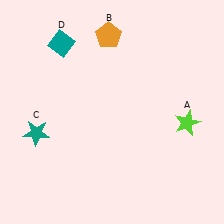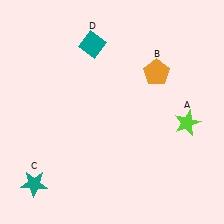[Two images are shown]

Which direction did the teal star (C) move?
The teal star (C) moved down.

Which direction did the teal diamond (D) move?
The teal diamond (D) moved right.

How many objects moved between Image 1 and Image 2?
3 objects moved between the two images.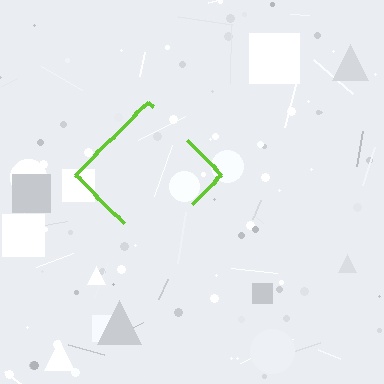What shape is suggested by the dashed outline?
The dashed outline suggests a diamond.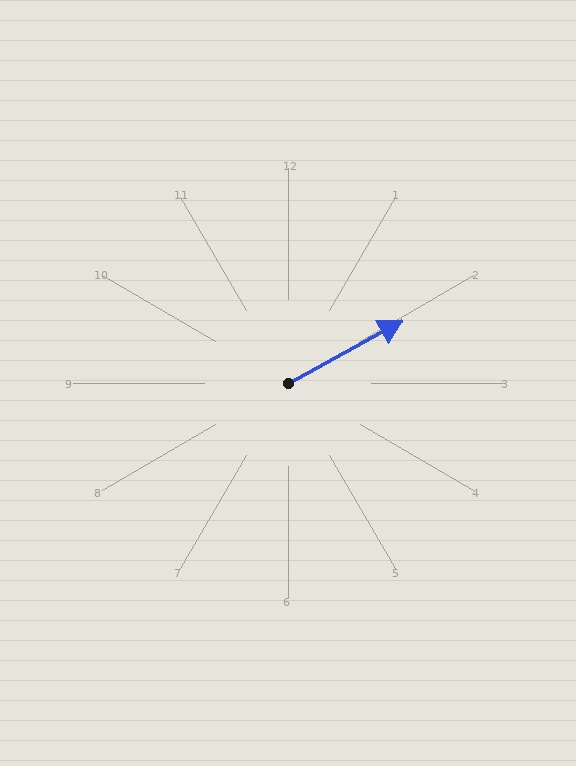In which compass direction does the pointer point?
Northeast.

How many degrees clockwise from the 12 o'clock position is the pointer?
Approximately 62 degrees.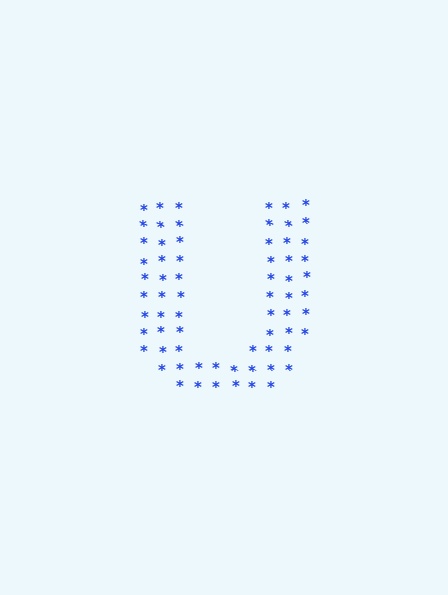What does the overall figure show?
The overall figure shows the letter U.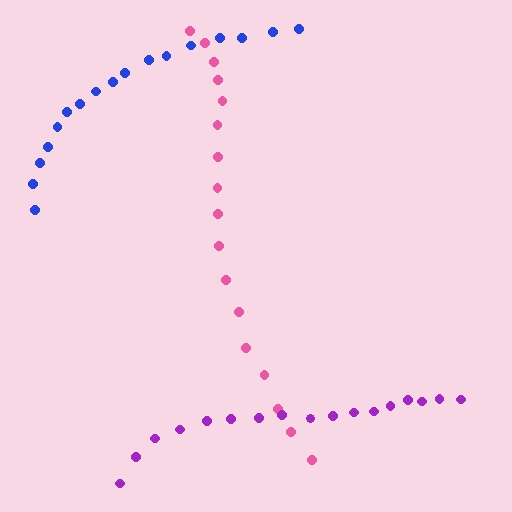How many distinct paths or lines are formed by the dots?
There are 3 distinct paths.